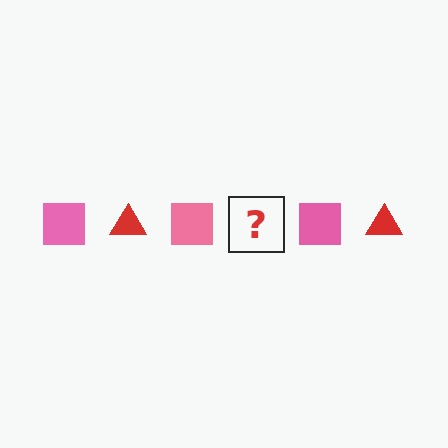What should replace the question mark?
The question mark should be replaced with a red triangle.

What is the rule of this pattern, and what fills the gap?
The rule is that the pattern alternates between pink square and red triangle. The gap should be filled with a red triangle.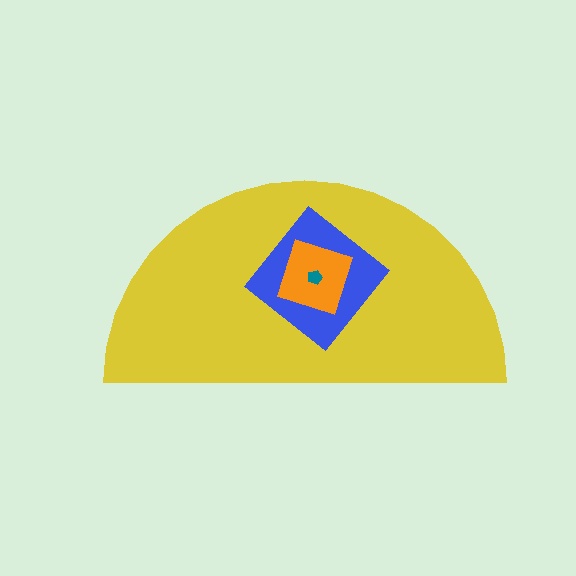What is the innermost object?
The teal pentagon.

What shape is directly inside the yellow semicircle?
The blue diamond.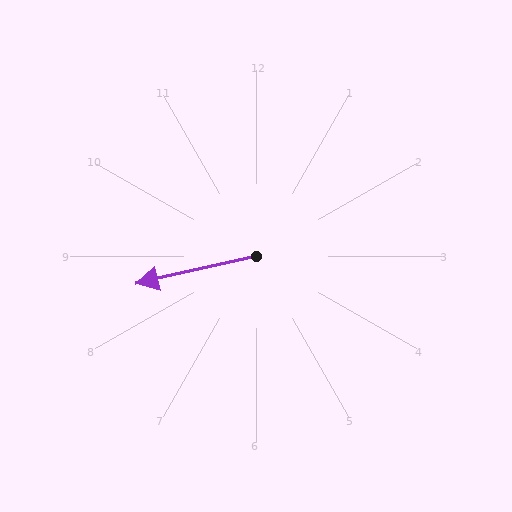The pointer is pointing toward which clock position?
Roughly 9 o'clock.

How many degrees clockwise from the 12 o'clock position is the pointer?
Approximately 257 degrees.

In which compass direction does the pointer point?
West.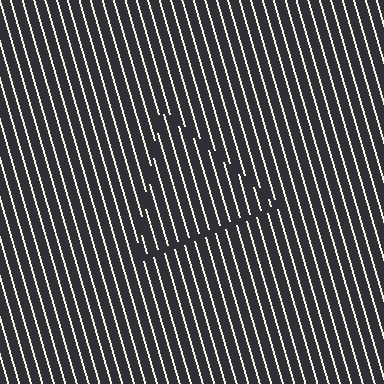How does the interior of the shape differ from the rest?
The interior of the shape contains the same grating, shifted by half a period — the contour is defined by the phase discontinuity where line-ends from the inner and outer gratings abut.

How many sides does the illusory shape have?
3 sides — the line-ends trace a triangle.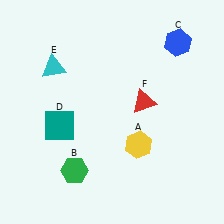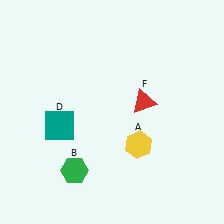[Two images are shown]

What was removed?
The cyan triangle (E), the blue hexagon (C) were removed in Image 2.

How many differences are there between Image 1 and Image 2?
There are 2 differences between the two images.